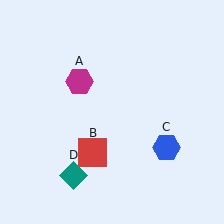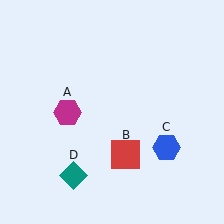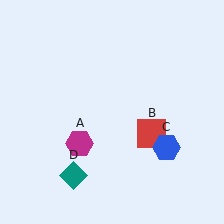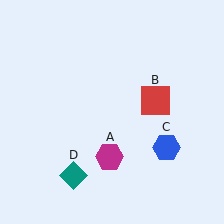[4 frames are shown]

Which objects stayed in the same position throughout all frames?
Blue hexagon (object C) and teal diamond (object D) remained stationary.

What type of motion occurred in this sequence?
The magenta hexagon (object A), red square (object B) rotated counterclockwise around the center of the scene.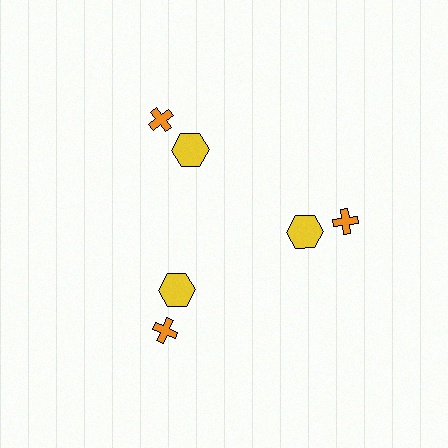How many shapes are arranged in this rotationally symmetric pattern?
There are 6 shapes, arranged in 3 groups of 2.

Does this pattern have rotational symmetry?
Yes, this pattern has 3-fold rotational symmetry. It looks the same after rotating 120 degrees around the center.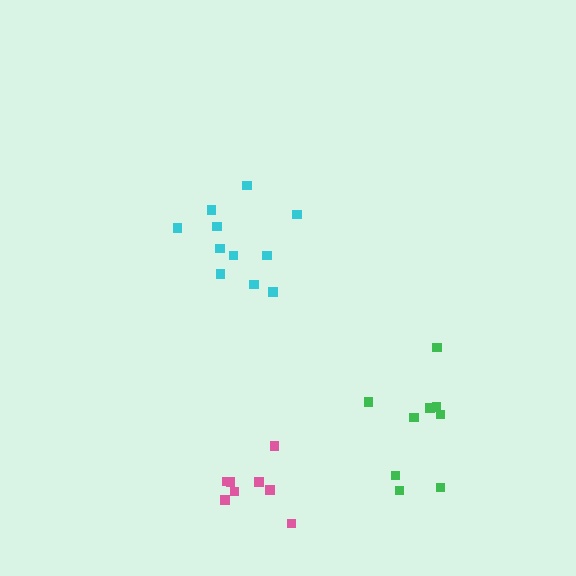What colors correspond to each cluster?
The clusters are colored: cyan, green, pink.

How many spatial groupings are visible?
There are 3 spatial groupings.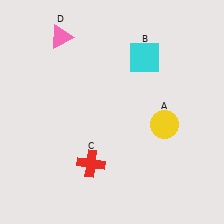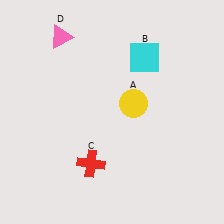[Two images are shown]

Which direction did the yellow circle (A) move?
The yellow circle (A) moved left.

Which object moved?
The yellow circle (A) moved left.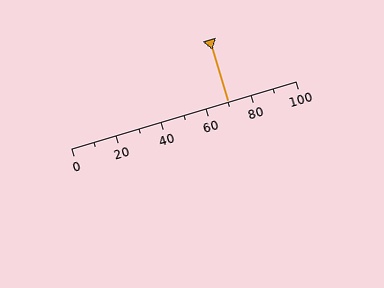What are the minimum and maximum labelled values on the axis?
The axis runs from 0 to 100.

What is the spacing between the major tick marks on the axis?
The major ticks are spaced 20 apart.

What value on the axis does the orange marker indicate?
The marker indicates approximately 70.